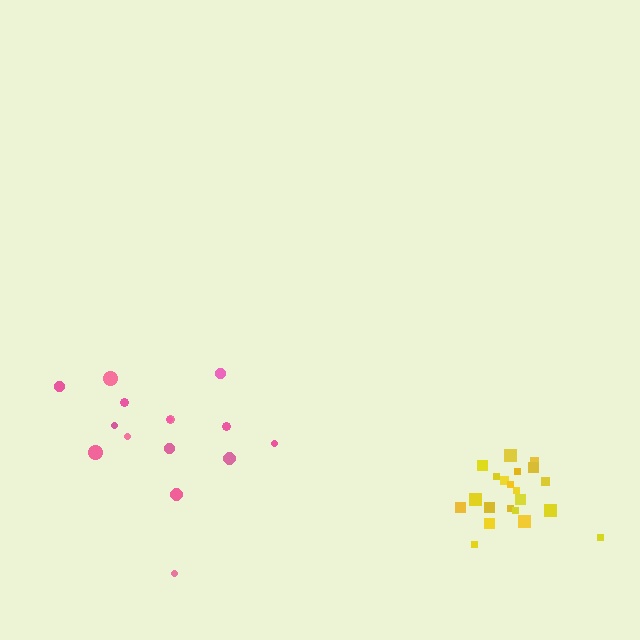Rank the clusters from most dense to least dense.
yellow, pink.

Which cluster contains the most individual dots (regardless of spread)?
Yellow (21).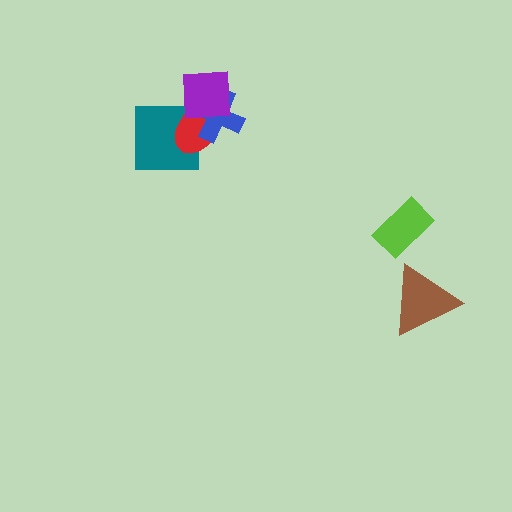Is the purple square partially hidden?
No, no other shape covers it.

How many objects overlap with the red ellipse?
3 objects overlap with the red ellipse.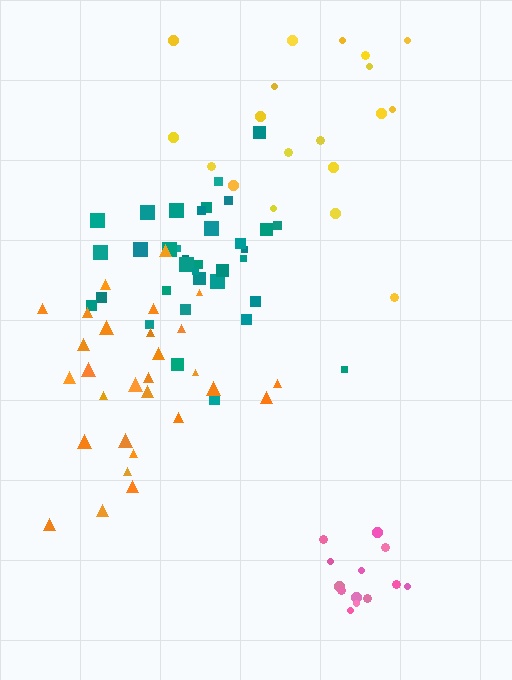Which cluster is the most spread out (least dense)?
Yellow.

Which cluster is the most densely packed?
Pink.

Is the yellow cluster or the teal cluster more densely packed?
Teal.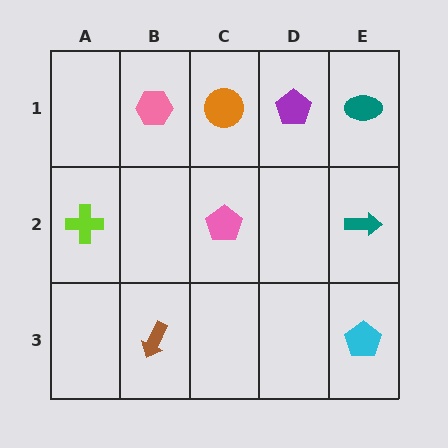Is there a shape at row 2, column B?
No, that cell is empty.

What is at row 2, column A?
A lime cross.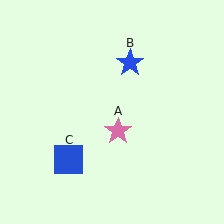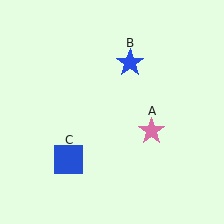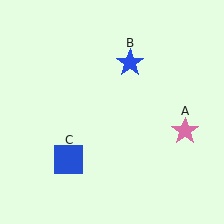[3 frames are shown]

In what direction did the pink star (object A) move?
The pink star (object A) moved right.